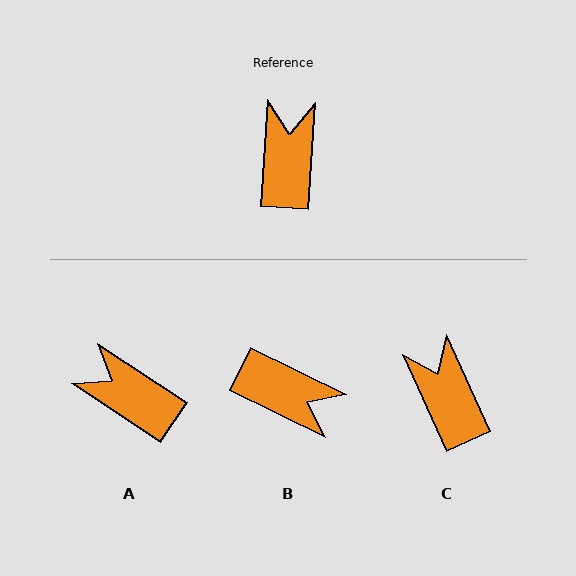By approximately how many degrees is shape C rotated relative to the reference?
Approximately 28 degrees counter-clockwise.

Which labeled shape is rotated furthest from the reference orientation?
B, about 112 degrees away.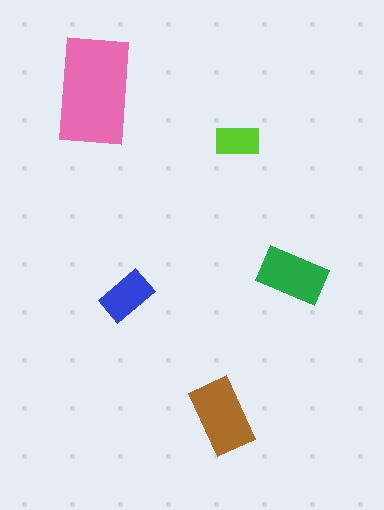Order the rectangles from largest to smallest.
the pink one, the brown one, the green one, the blue one, the lime one.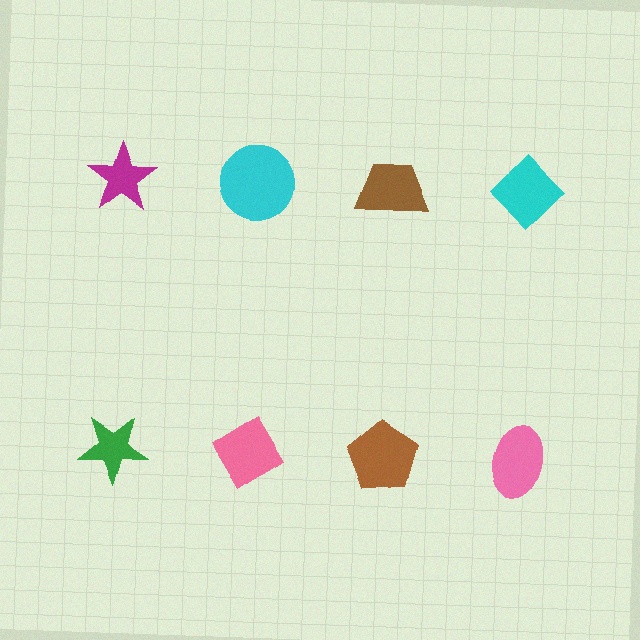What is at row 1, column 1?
A magenta star.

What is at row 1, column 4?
A cyan diamond.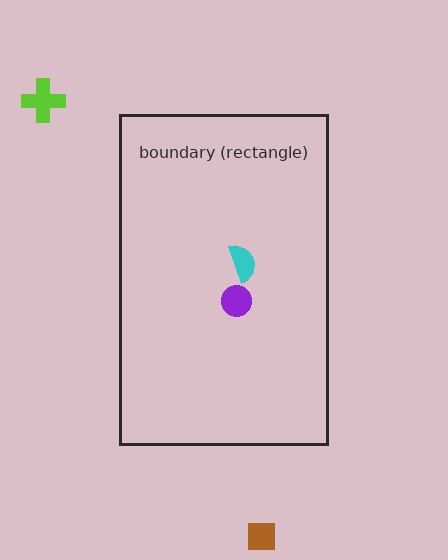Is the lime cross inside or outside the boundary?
Outside.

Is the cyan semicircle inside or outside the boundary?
Inside.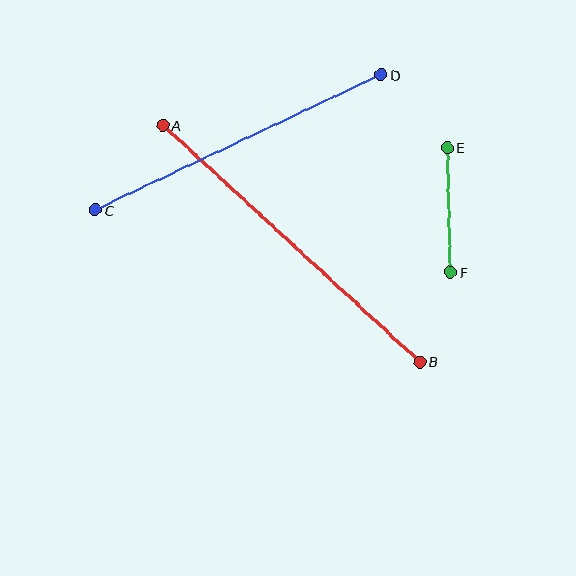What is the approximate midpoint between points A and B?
The midpoint is at approximately (291, 244) pixels.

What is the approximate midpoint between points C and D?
The midpoint is at approximately (238, 142) pixels.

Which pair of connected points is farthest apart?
Points A and B are farthest apart.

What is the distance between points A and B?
The distance is approximately 349 pixels.